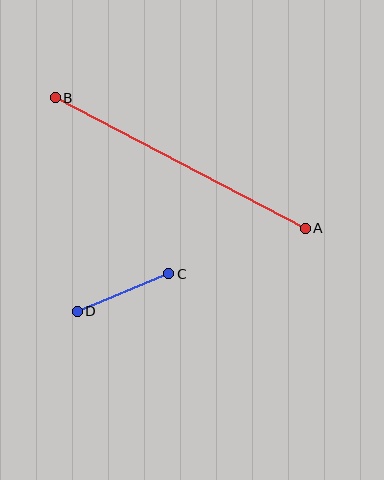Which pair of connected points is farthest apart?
Points A and B are farthest apart.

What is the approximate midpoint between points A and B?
The midpoint is at approximately (180, 163) pixels.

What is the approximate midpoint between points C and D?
The midpoint is at approximately (123, 293) pixels.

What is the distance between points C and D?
The distance is approximately 99 pixels.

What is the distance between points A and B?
The distance is approximately 282 pixels.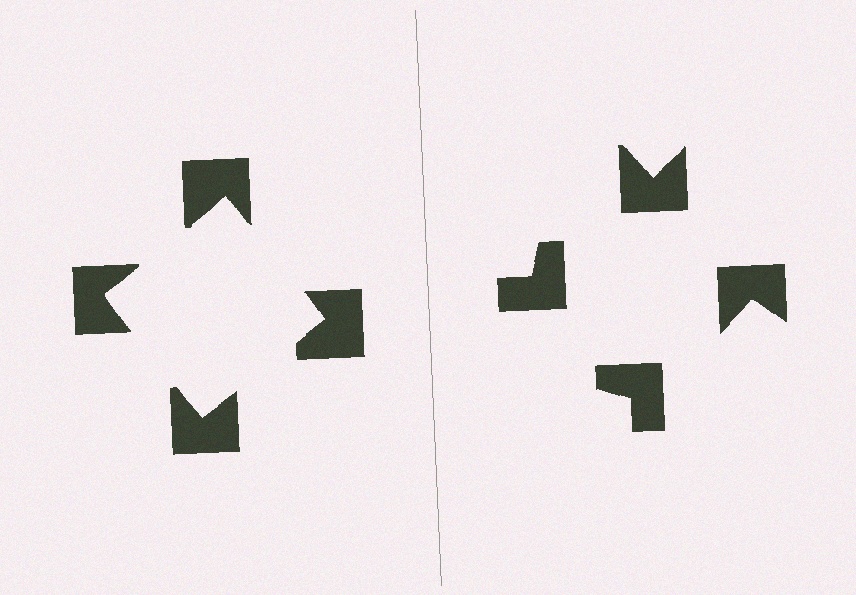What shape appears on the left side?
An illusory square.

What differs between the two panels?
The notched squares are positioned identically on both sides; only the wedge orientations differ. On the left they align to a square; on the right they are misaligned.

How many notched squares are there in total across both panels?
8 — 4 on each side.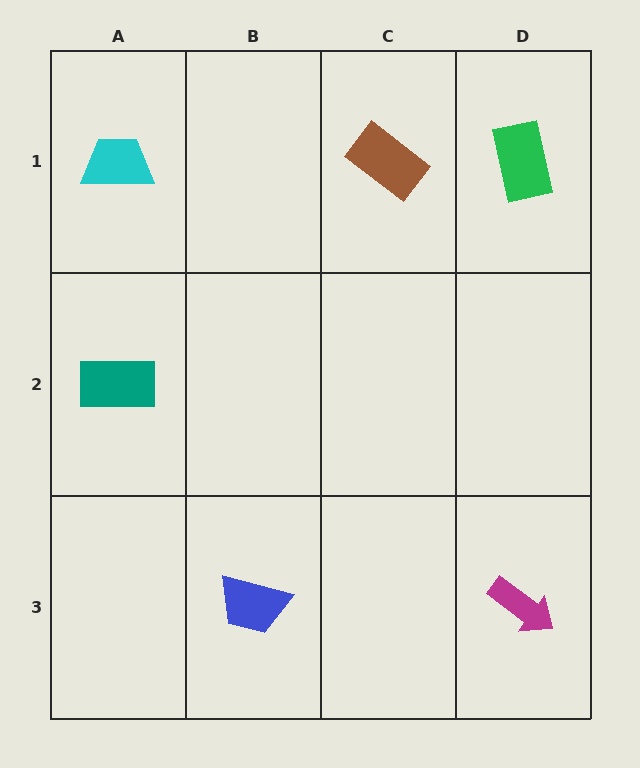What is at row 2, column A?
A teal rectangle.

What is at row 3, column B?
A blue trapezoid.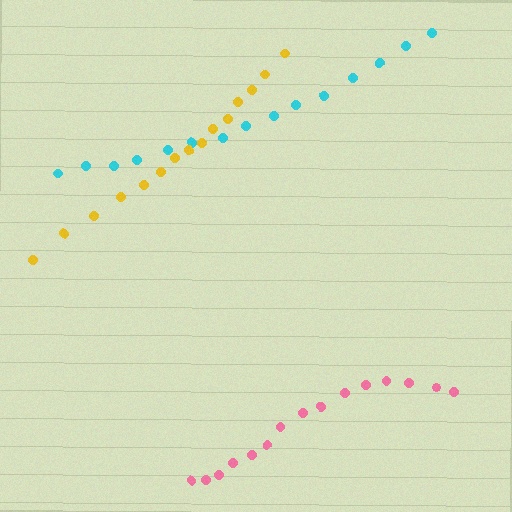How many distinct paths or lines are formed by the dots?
There are 3 distinct paths.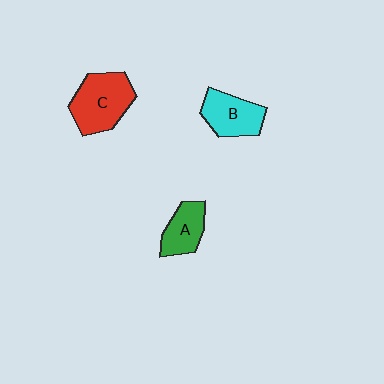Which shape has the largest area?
Shape C (red).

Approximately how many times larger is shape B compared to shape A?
Approximately 1.2 times.